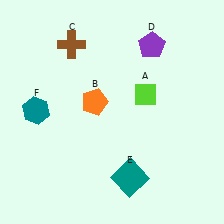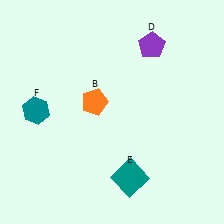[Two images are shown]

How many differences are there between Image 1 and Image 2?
There are 2 differences between the two images.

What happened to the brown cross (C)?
The brown cross (C) was removed in Image 2. It was in the top-left area of Image 1.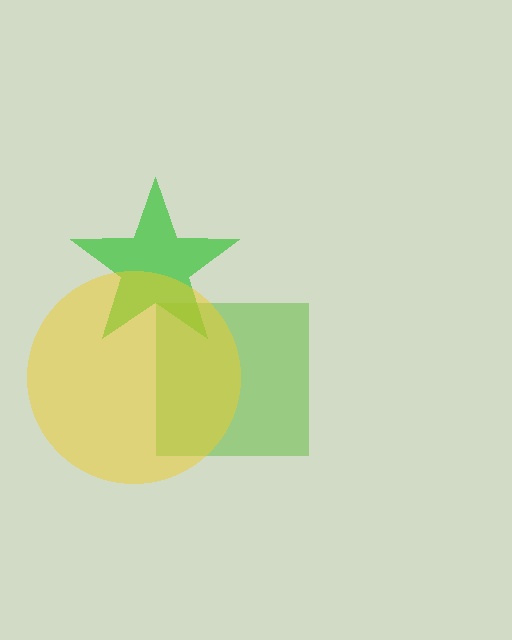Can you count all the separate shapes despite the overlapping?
Yes, there are 3 separate shapes.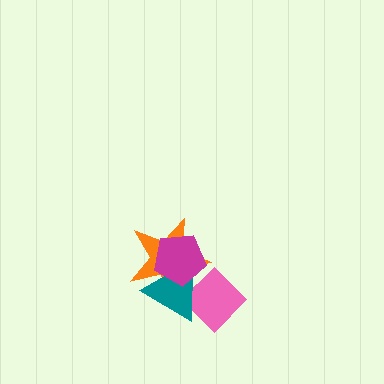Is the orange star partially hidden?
Yes, it is partially covered by another shape.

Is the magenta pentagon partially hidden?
No, no other shape covers it.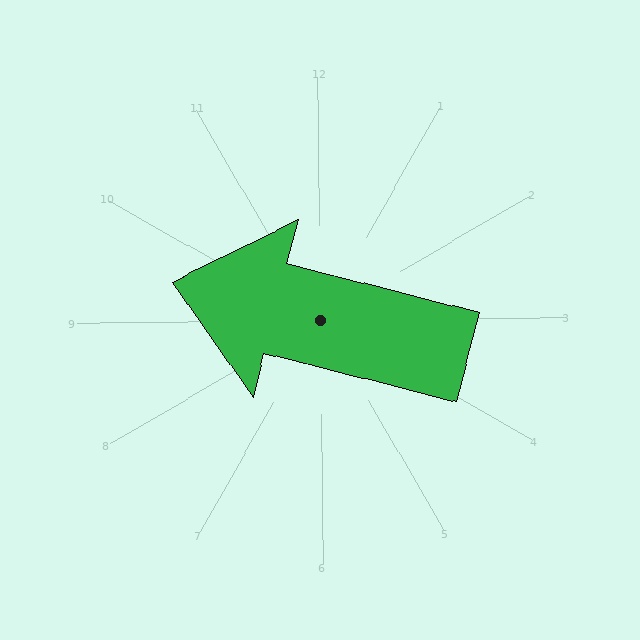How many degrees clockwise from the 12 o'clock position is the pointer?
Approximately 285 degrees.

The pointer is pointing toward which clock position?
Roughly 9 o'clock.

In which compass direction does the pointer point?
West.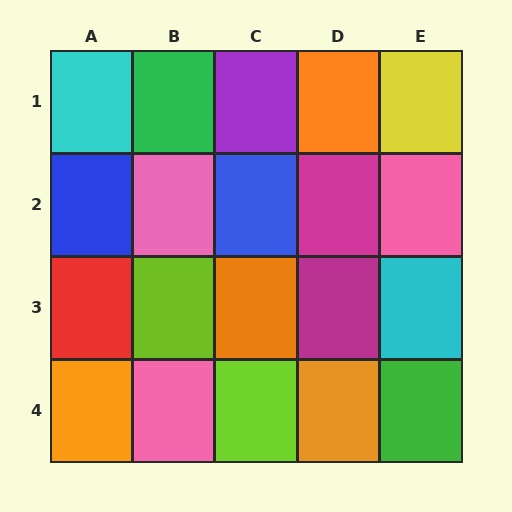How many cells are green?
2 cells are green.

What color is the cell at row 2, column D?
Magenta.